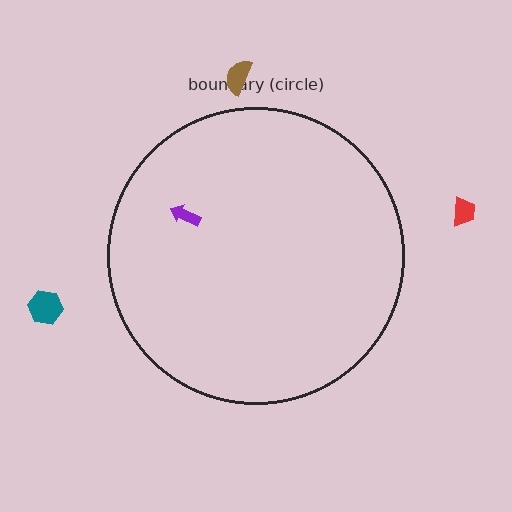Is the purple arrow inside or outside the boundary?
Inside.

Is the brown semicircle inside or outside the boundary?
Outside.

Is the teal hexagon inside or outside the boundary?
Outside.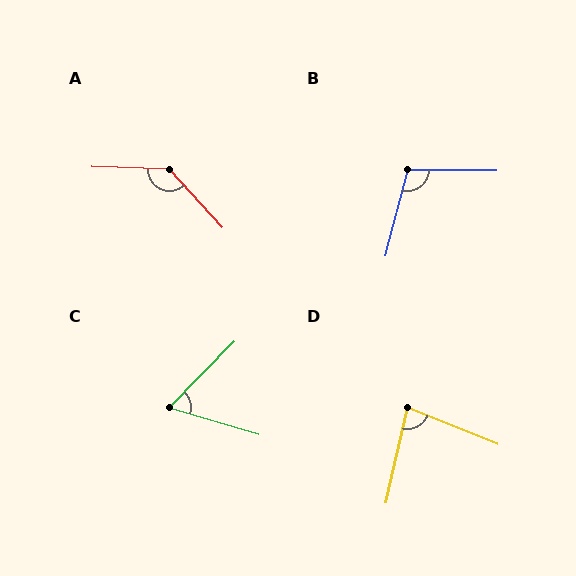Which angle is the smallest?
C, at approximately 62 degrees.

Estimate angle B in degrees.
Approximately 104 degrees.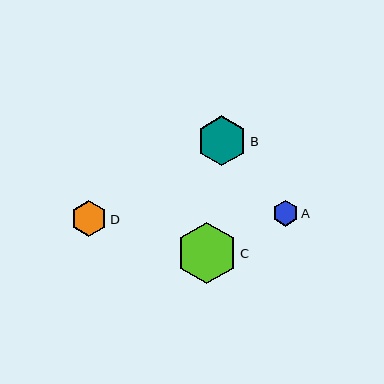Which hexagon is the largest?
Hexagon C is the largest with a size of approximately 61 pixels.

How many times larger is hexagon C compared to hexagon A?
Hexagon C is approximately 2.4 times the size of hexagon A.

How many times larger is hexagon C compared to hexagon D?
Hexagon C is approximately 1.7 times the size of hexagon D.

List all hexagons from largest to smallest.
From largest to smallest: C, B, D, A.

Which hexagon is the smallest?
Hexagon A is the smallest with a size of approximately 26 pixels.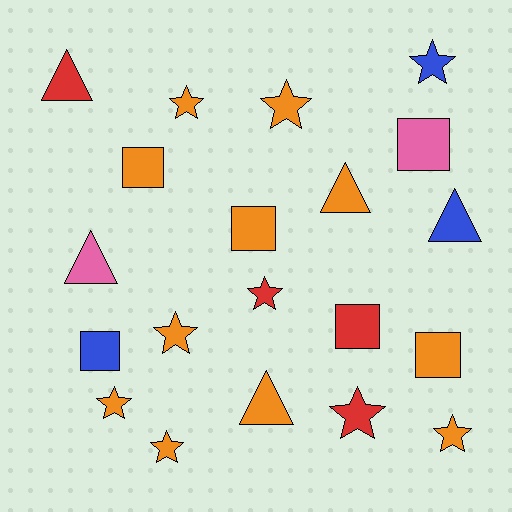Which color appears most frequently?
Orange, with 11 objects.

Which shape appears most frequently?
Star, with 9 objects.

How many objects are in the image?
There are 20 objects.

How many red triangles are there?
There is 1 red triangle.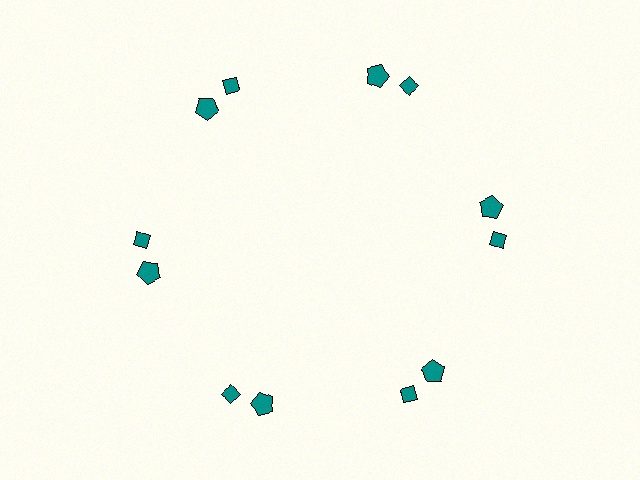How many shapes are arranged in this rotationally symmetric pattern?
There are 12 shapes, arranged in 6 groups of 2.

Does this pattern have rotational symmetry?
Yes, this pattern has 6-fold rotational symmetry. It looks the same after rotating 60 degrees around the center.